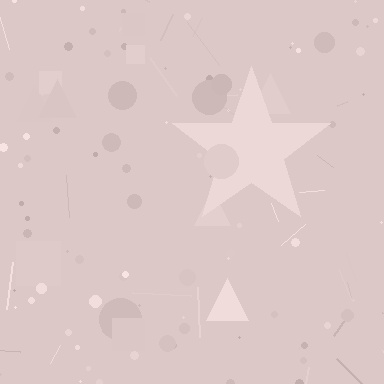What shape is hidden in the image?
A star is hidden in the image.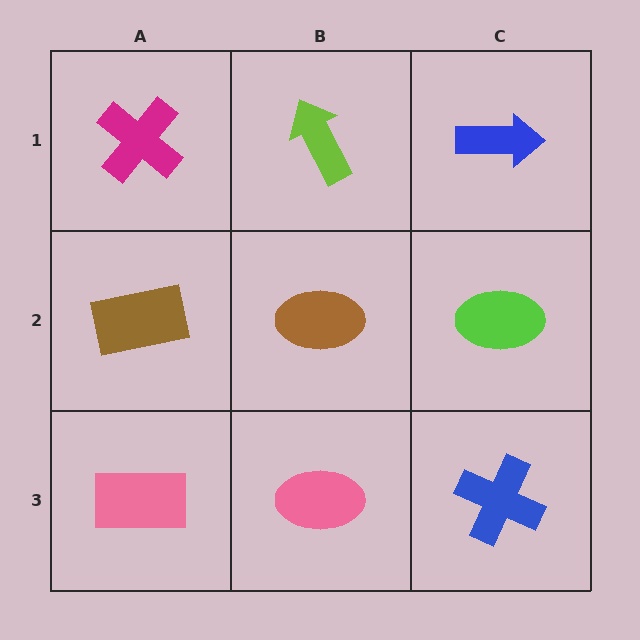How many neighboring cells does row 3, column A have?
2.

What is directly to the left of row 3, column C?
A pink ellipse.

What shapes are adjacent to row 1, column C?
A lime ellipse (row 2, column C), a lime arrow (row 1, column B).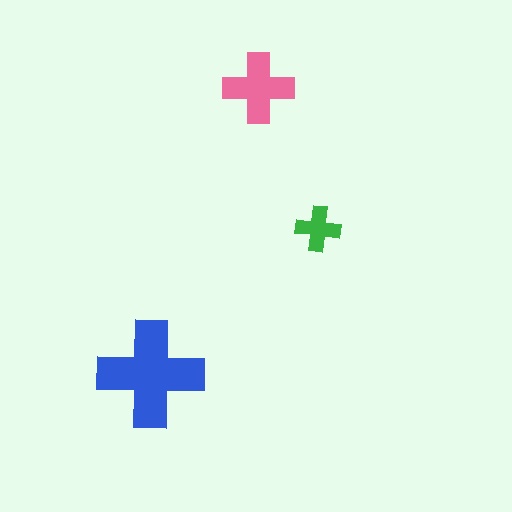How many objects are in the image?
There are 3 objects in the image.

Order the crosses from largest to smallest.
the blue one, the pink one, the green one.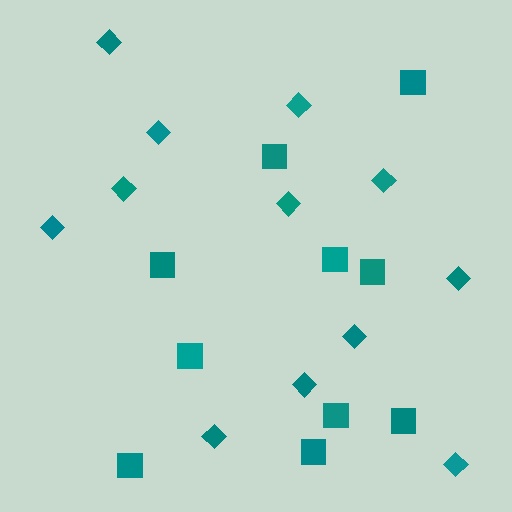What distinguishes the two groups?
There are 2 groups: one group of squares (10) and one group of diamonds (12).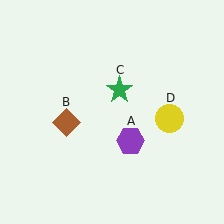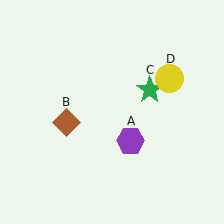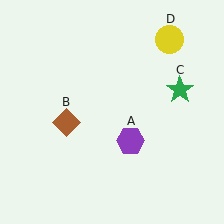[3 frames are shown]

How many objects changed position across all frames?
2 objects changed position: green star (object C), yellow circle (object D).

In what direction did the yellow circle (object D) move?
The yellow circle (object D) moved up.